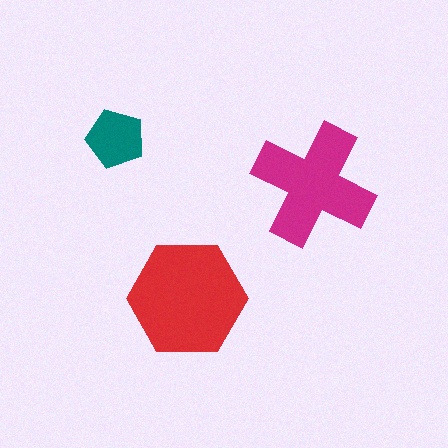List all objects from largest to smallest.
The red hexagon, the magenta cross, the teal pentagon.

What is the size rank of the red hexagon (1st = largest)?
1st.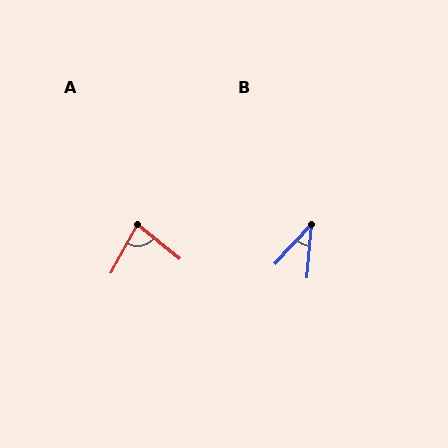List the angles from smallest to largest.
B (38°), A (80°).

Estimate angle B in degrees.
Approximately 38 degrees.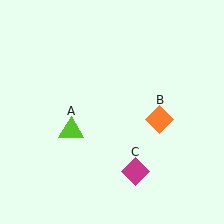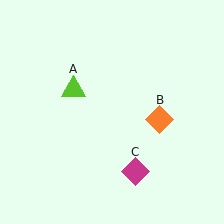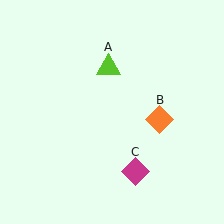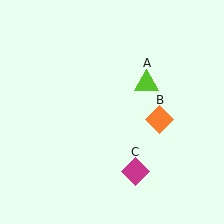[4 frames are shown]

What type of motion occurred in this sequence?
The lime triangle (object A) rotated clockwise around the center of the scene.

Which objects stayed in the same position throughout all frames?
Orange diamond (object B) and magenta diamond (object C) remained stationary.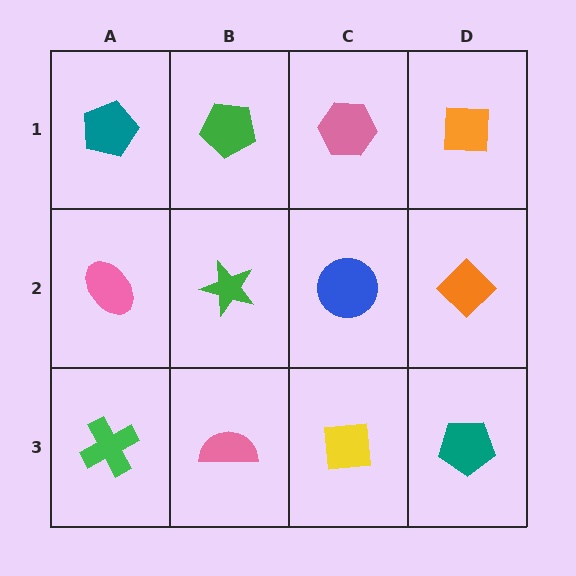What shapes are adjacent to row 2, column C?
A pink hexagon (row 1, column C), a yellow square (row 3, column C), a green star (row 2, column B), an orange diamond (row 2, column D).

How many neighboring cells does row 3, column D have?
2.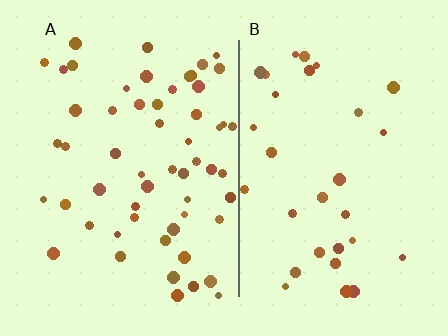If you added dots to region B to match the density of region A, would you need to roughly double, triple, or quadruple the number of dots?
Approximately double.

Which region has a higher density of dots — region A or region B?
A (the left).